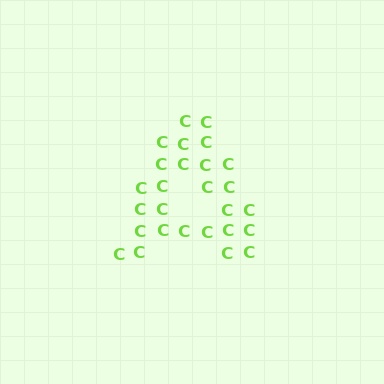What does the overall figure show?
The overall figure shows the letter A.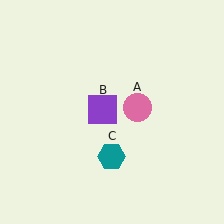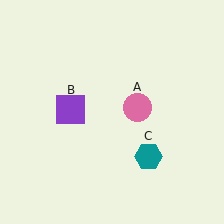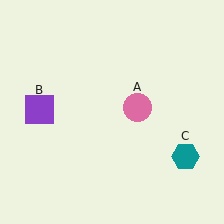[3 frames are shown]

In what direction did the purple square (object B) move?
The purple square (object B) moved left.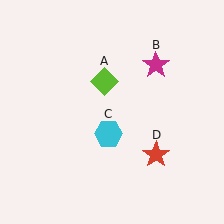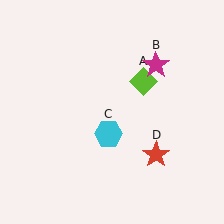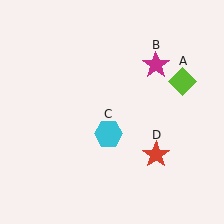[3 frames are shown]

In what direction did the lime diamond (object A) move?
The lime diamond (object A) moved right.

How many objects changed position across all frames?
1 object changed position: lime diamond (object A).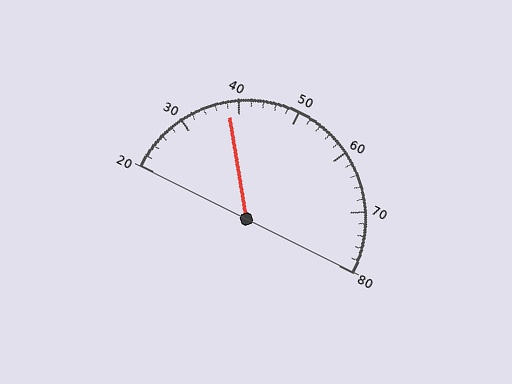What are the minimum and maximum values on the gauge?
The gauge ranges from 20 to 80.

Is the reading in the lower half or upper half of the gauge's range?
The reading is in the lower half of the range (20 to 80).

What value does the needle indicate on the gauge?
The needle indicates approximately 38.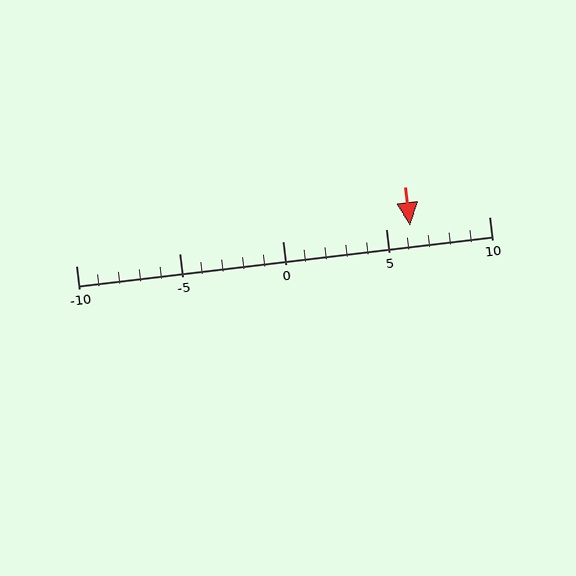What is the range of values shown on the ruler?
The ruler shows values from -10 to 10.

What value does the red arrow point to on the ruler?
The red arrow points to approximately 6.